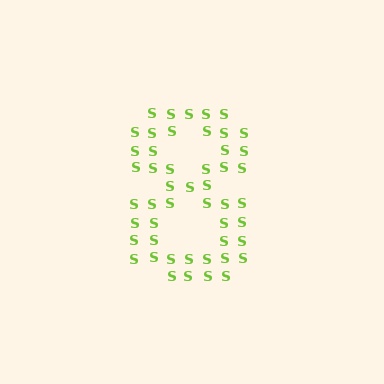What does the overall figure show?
The overall figure shows the digit 8.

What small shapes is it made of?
It is made of small letter S's.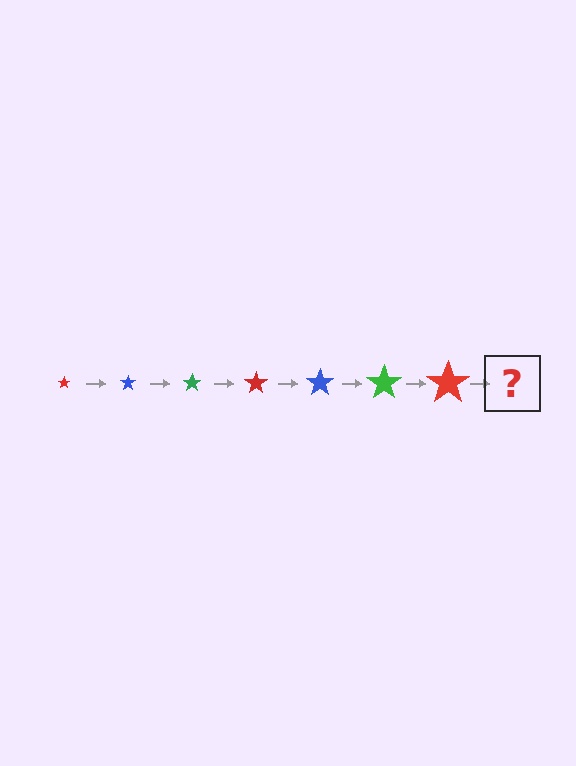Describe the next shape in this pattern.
It should be a blue star, larger than the previous one.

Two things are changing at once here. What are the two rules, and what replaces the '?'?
The two rules are that the star grows larger each step and the color cycles through red, blue, and green. The '?' should be a blue star, larger than the previous one.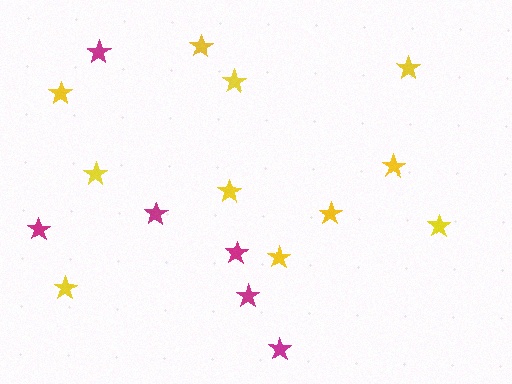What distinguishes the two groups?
There are 2 groups: one group of magenta stars (6) and one group of yellow stars (11).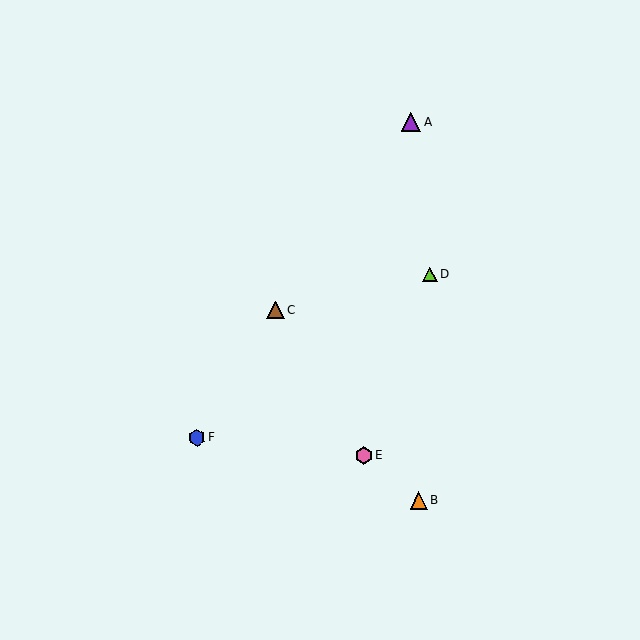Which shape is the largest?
The purple triangle (labeled A) is the largest.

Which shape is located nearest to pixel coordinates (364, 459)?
The pink hexagon (labeled E) at (364, 455) is nearest to that location.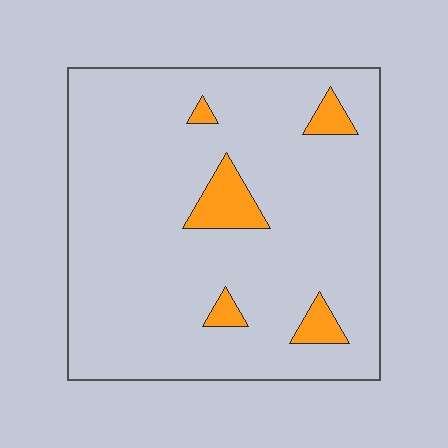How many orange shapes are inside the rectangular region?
5.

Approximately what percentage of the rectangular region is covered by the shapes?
Approximately 10%.